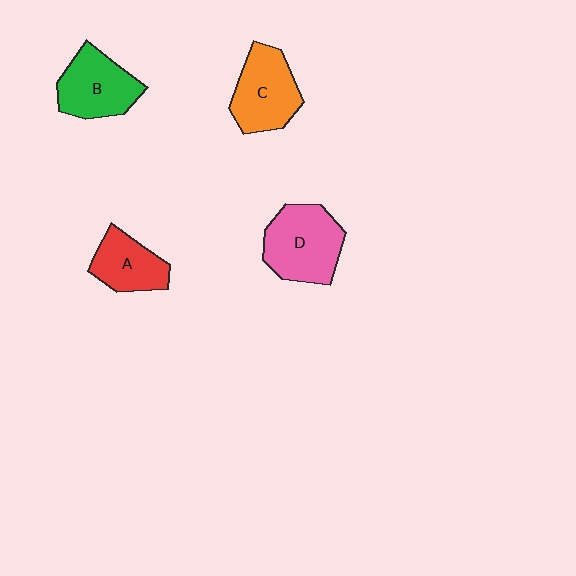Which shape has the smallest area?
Shape A (red).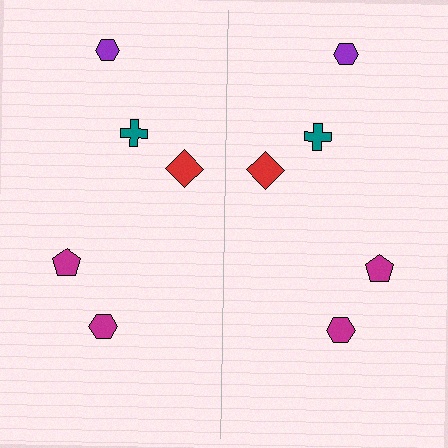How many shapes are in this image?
There are 10 shapes in this image.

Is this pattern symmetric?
Yes, this pattern has bilateral (reflection) symmetry.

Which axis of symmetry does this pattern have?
The pattern has a vertical axis of symmetry running through the center of the image.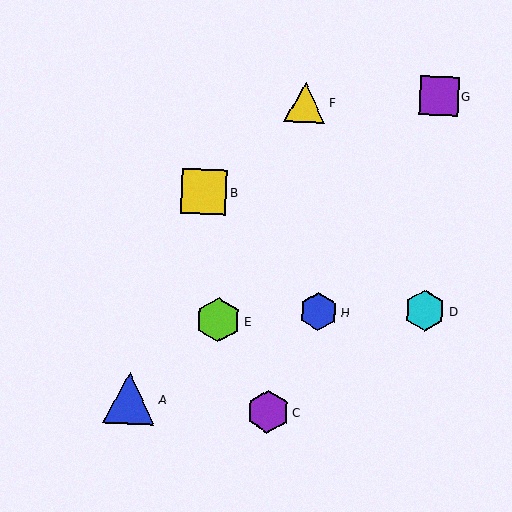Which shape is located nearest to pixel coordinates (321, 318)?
The blue hexagon (labeled H) at (318, 311) is nearest to that location.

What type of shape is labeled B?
Shape B is a yellow square.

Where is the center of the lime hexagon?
The center of the lime hexagon is at (218, 320).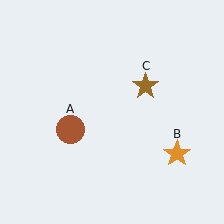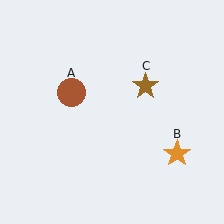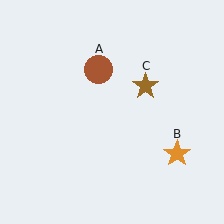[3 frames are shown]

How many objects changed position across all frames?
1 object changed position: brown circle (object A).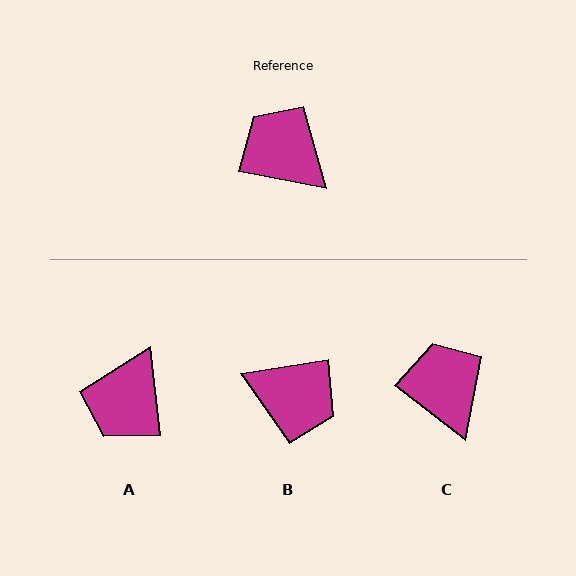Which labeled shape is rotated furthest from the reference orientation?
B, about 160 degrees away.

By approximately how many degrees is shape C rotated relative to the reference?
Approximately 26 degrees clockwise.